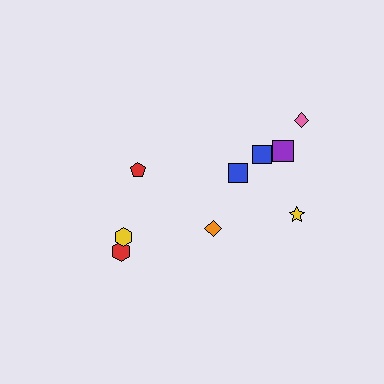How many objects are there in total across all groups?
There are 9 objects.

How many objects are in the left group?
There are 3 objects.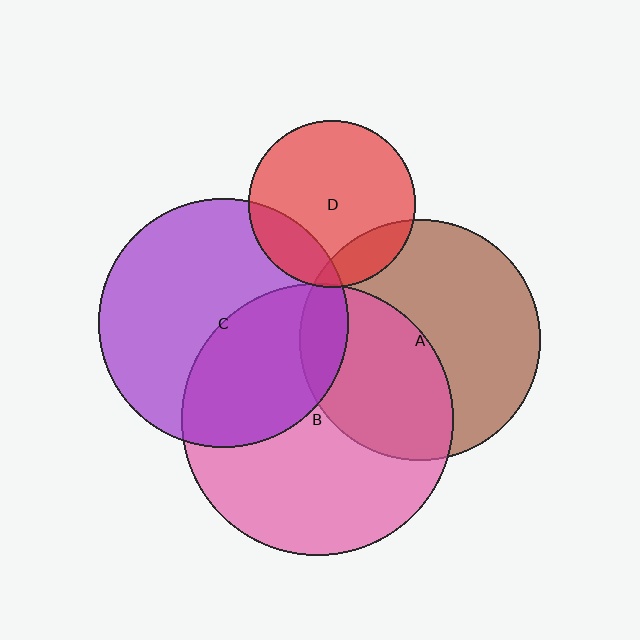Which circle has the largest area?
Circle B (pink).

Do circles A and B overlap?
Yes.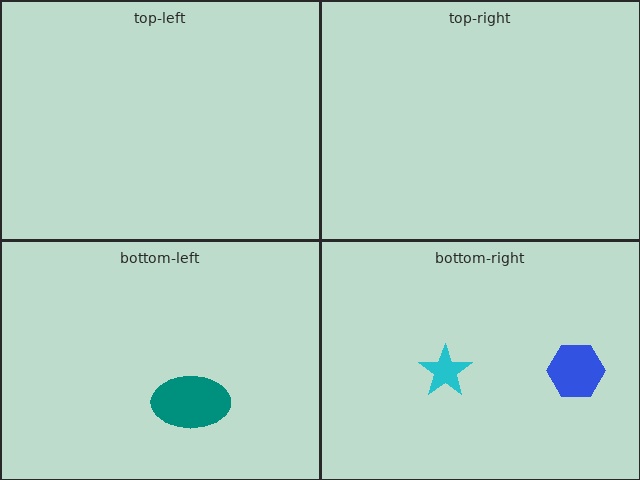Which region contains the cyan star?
The bottom-right region.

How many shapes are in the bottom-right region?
2.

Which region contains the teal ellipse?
The bottom-left region.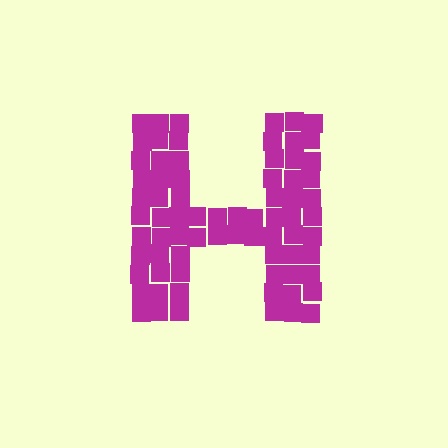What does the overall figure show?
The overall figure shows the letter H.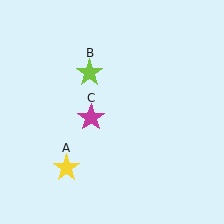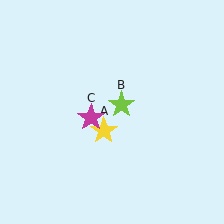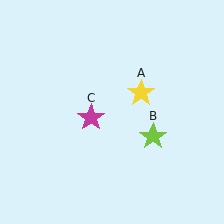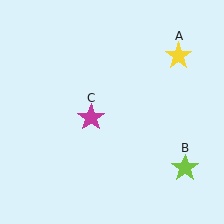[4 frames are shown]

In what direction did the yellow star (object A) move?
The yellow star (object A) moved up and to the right.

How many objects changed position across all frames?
2 objects changed position: yellow star (object A), lime star (object B).